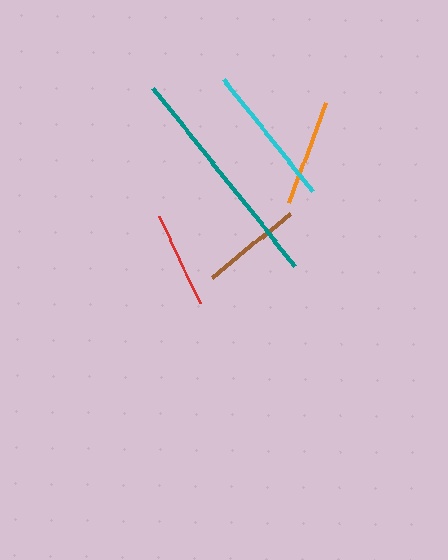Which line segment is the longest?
The teal line is the longest at approximately 228 pixels.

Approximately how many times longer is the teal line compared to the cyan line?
The teal line is approximately 1.6 times the length of the cyan line.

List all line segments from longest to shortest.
From longest to shortest: teal, cyan, orange, brown, red.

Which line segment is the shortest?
The red line is the shortest at approximately 96 pixels.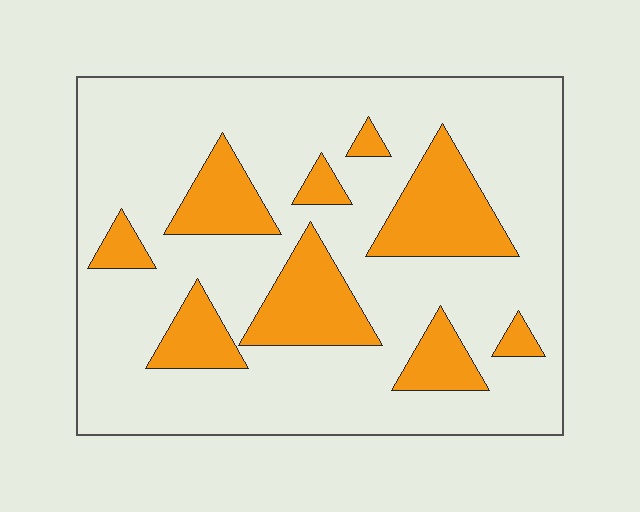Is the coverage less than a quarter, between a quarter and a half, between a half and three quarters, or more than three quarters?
Less than a quarter.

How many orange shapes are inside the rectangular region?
9.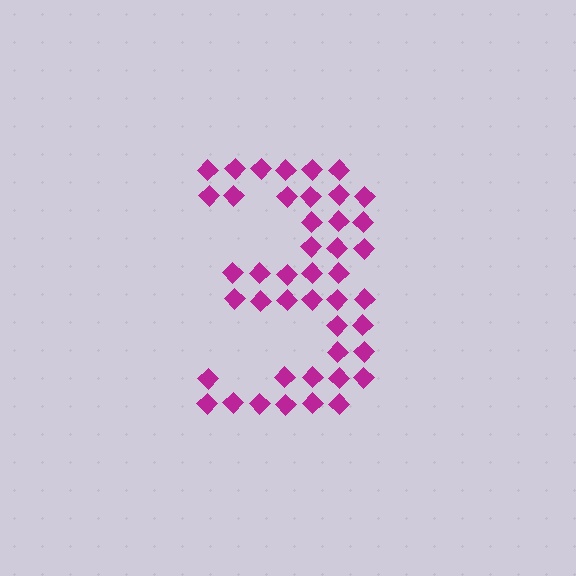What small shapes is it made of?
It is made of small diamonds.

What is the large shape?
The large shape is the digit 3.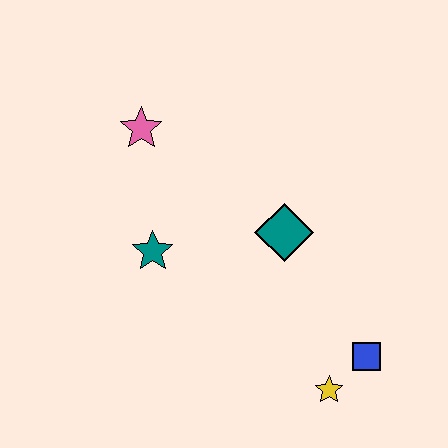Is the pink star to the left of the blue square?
Yes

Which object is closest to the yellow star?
The blue square is closest to the yellow star.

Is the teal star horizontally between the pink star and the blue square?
Yes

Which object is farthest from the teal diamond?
The pink star is farthest from the teal diamond.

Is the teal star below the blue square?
No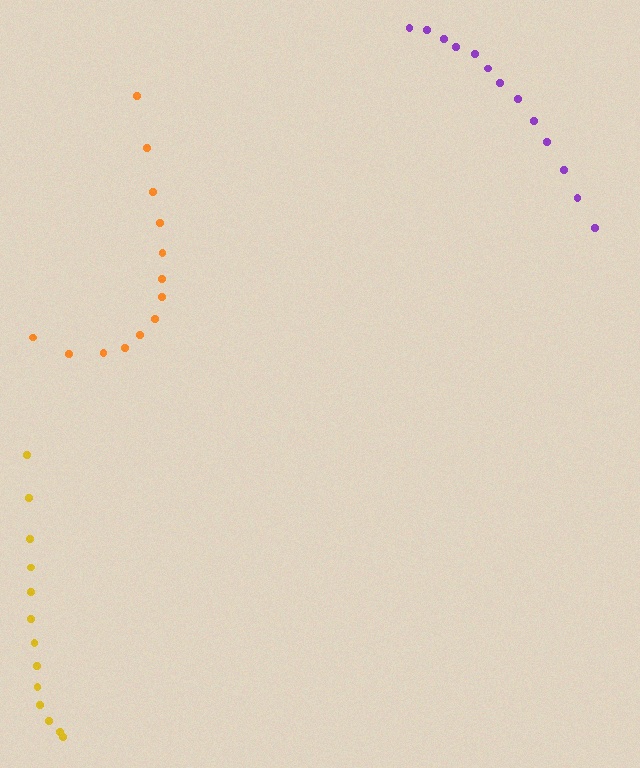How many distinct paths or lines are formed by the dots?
There are 3 distinct paths.